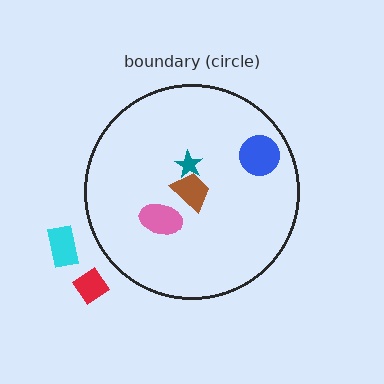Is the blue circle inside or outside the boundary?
Inside.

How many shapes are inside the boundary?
4 inside, 2 outside.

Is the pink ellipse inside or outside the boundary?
Inside.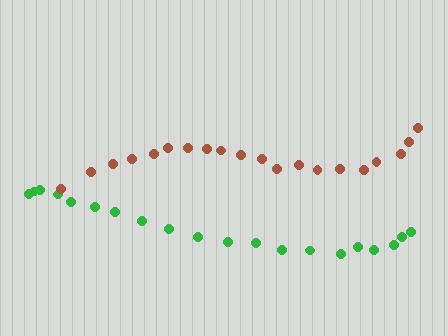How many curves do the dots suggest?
There are 2 distinct paths.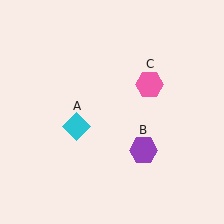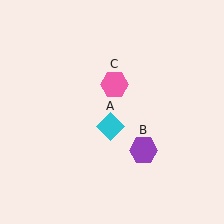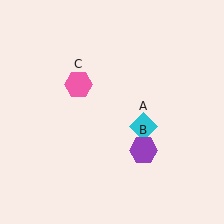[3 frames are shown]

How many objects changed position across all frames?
2 objects changed position: cyan diamond (object A), pink hexagon (object C).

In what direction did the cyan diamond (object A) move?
The cyan diamond (object A) moved right.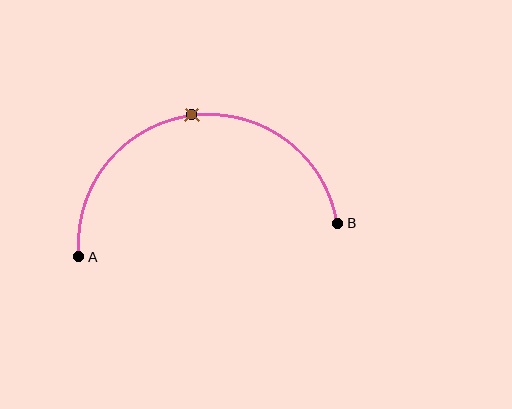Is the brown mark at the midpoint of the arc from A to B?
Yes. The brown mark lies on the arc at equal arc-length from both A and B — it is the arc midpoint.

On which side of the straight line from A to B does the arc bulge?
The arc bulges above the straight line connecting A and B.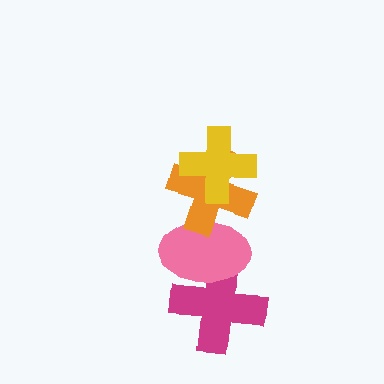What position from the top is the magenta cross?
The magenta cross is 4th from the top.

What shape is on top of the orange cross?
The yellow cross is on top of the orange cross.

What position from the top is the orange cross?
The orange cross is 2nd from the top.